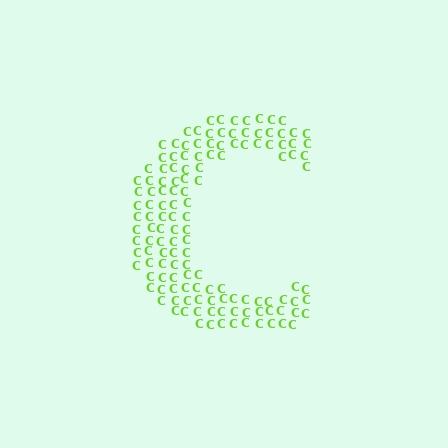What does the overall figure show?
The overall figure shows the letter C.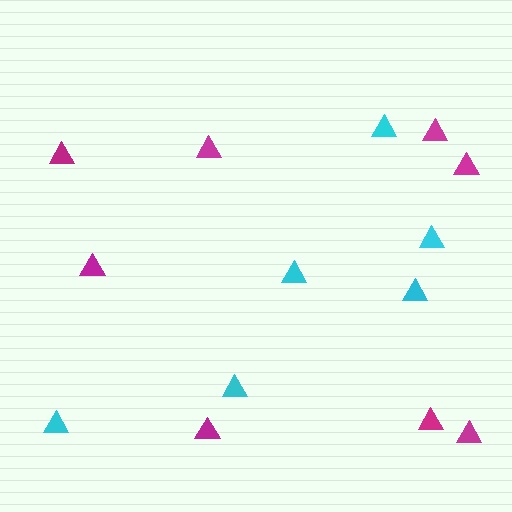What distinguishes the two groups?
There are 2 groups: one group of magenta triangles (8) and one group of cyan triangles (6).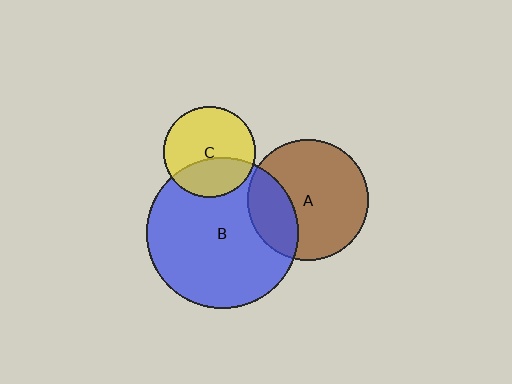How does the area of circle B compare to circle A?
Approximately 1.6 times.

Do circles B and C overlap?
Yes.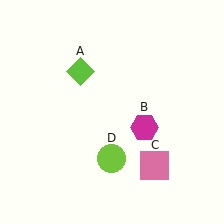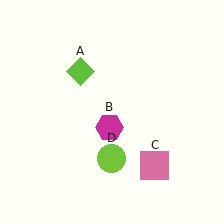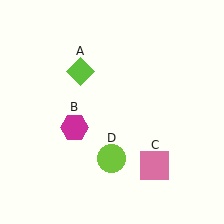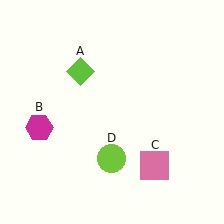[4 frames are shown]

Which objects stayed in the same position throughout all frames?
Lime diamond (object A) and pink square (object C) and lime circle (object D) remained stationary.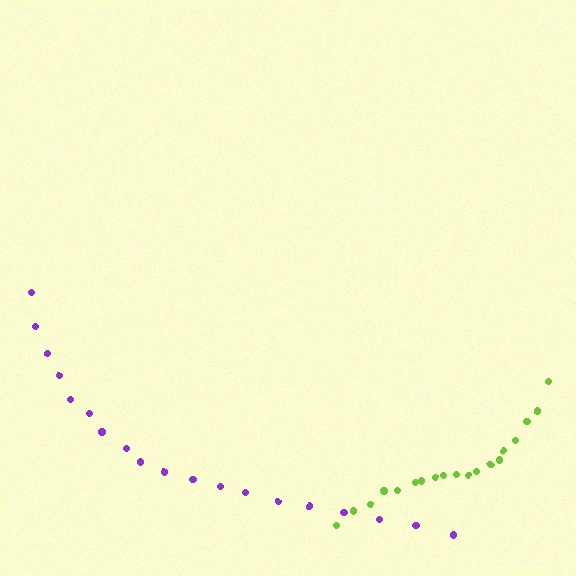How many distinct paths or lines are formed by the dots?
There are 2 distinct paths.